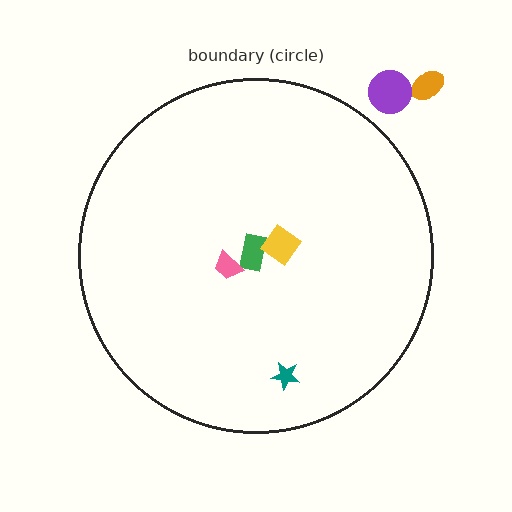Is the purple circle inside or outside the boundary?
Outside.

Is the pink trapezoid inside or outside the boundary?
Inside.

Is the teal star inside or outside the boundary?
Inside.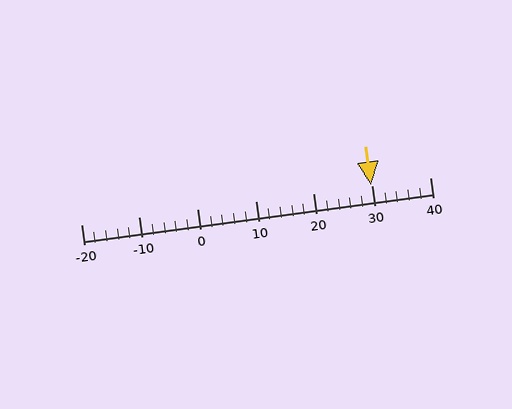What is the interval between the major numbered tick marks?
The major tick marks are spaced 10 units apart.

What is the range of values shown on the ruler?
The ruler shows values from -20 to 40.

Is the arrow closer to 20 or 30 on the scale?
The arrow is closer to 30.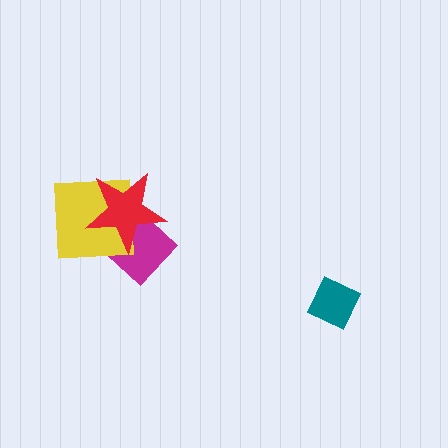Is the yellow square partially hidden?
Yes, it is partially covered by another shape.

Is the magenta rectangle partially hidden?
Yes, it is partially covered by another shape.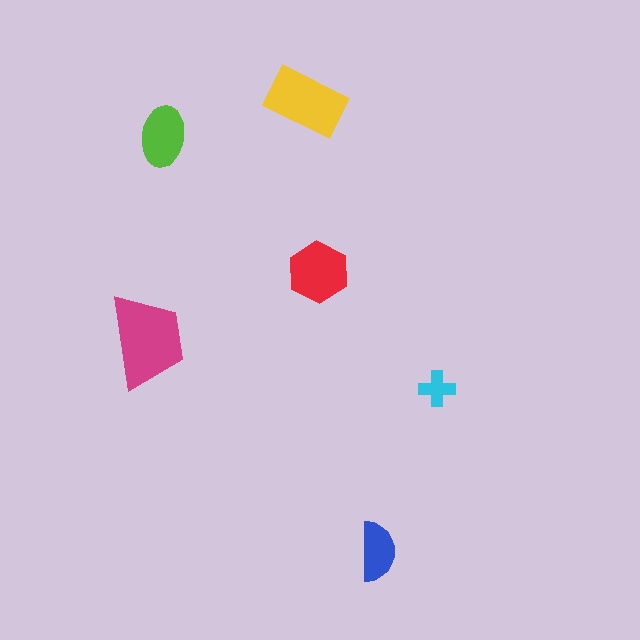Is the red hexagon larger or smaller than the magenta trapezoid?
Smaller.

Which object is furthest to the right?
The cyan cross is rightmost.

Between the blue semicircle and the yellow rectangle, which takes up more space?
The yellow rectangle.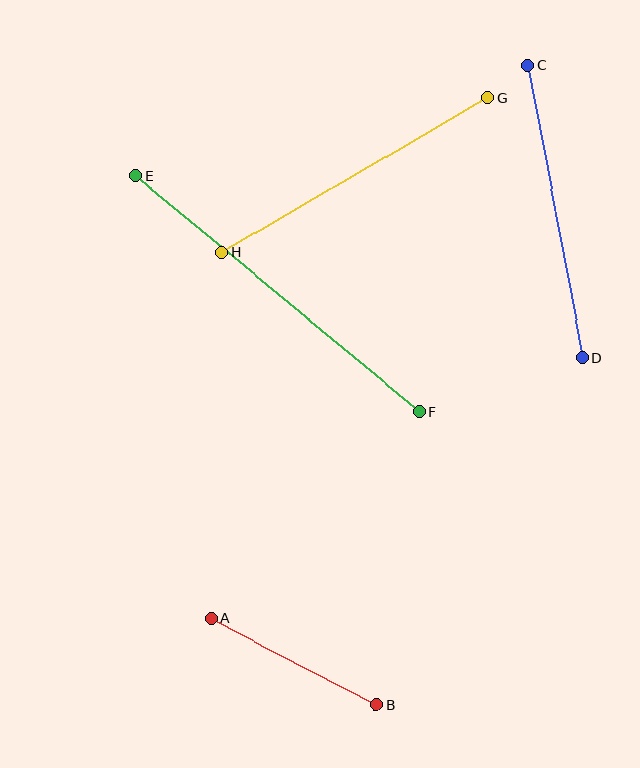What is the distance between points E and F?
The distance is approximately 369 pixels.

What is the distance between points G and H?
The distance is approximately 308 pixels.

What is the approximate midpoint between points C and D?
The midpoint is at approximately (555, 211) pixels.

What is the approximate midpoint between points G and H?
The midpoint is at approximately (355, 175) pixels.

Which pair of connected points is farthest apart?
Points E and F are farthest apart.